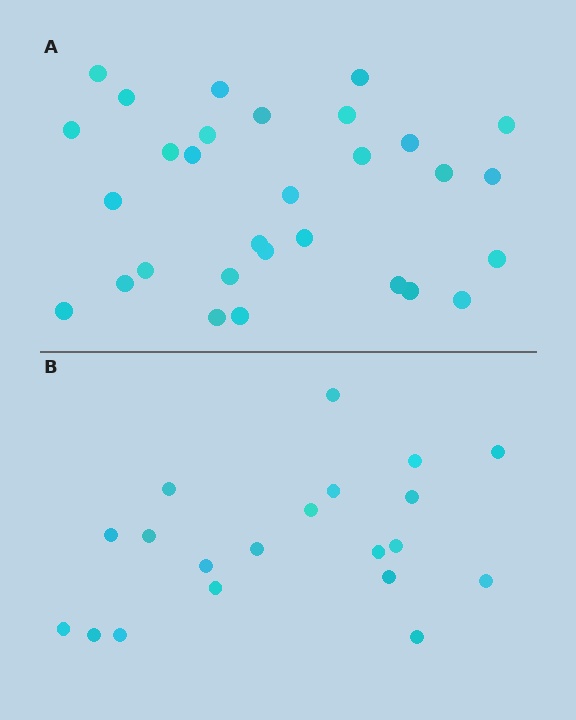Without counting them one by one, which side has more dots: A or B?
Region A (the top region) has more dots.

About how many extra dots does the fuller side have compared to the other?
Region A has roughly 10 or so more dots than region B.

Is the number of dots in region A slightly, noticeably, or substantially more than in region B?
Region A has substantially more. The ratio is roughly 1.5 to 1.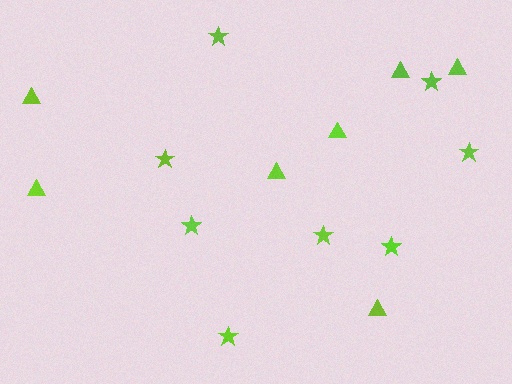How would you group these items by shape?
There are 2 groups: one group of triangles (7) and one group of stars (8).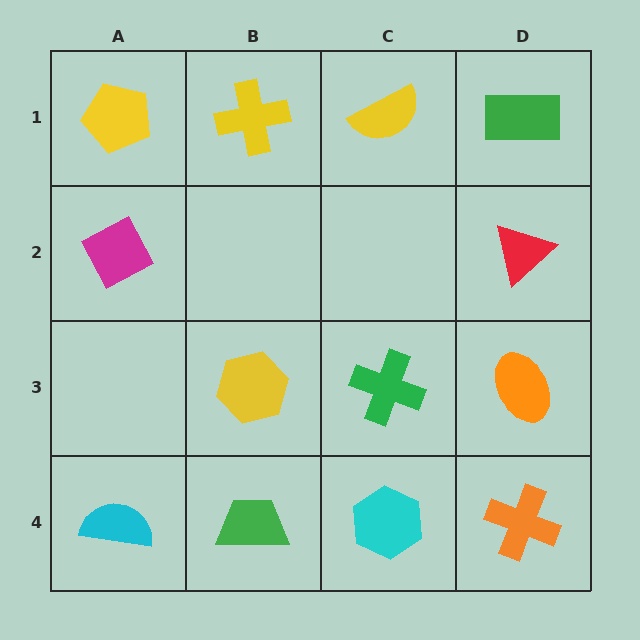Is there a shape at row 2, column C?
No, that cell is empty.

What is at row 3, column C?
A green cross.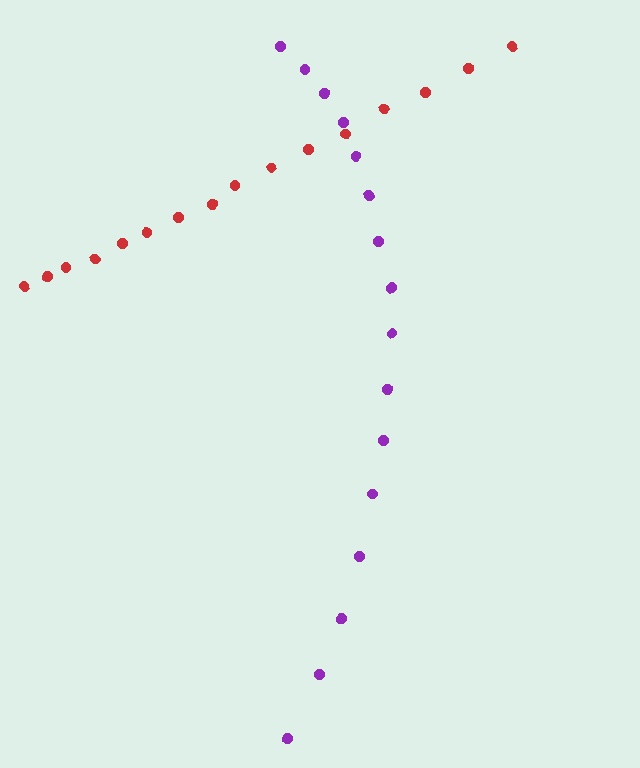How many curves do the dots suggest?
There are 2 distinct paths.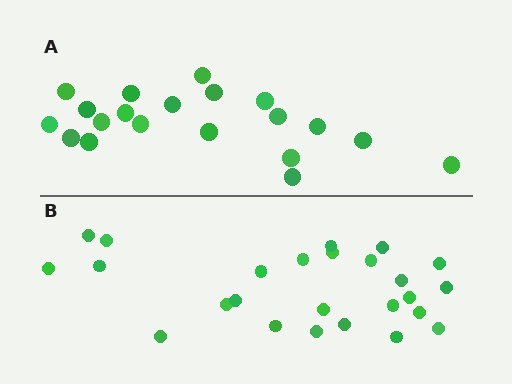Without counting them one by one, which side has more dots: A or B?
Region B (the bottom region) has more dots.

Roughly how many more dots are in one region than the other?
Region B has about 5 more dots than region A.